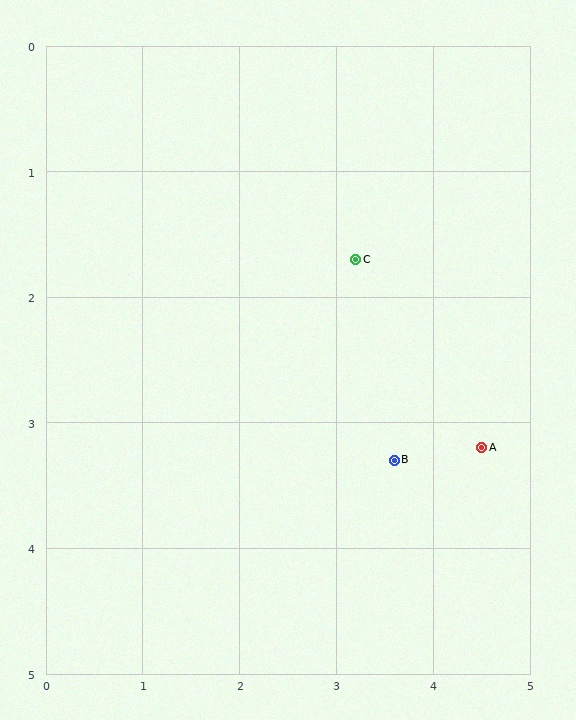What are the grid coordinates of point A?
Point A is at approximately (4.5, 3.2).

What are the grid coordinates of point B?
Point B is at approximately (3.6, 3.3).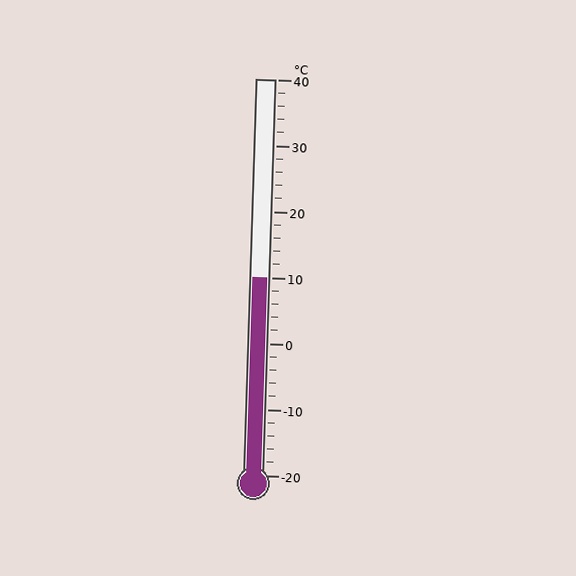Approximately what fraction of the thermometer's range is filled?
The thermometer is filled to approximately 50% of its range.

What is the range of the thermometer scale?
The thermometer scale ranges from -20°C to 40°C.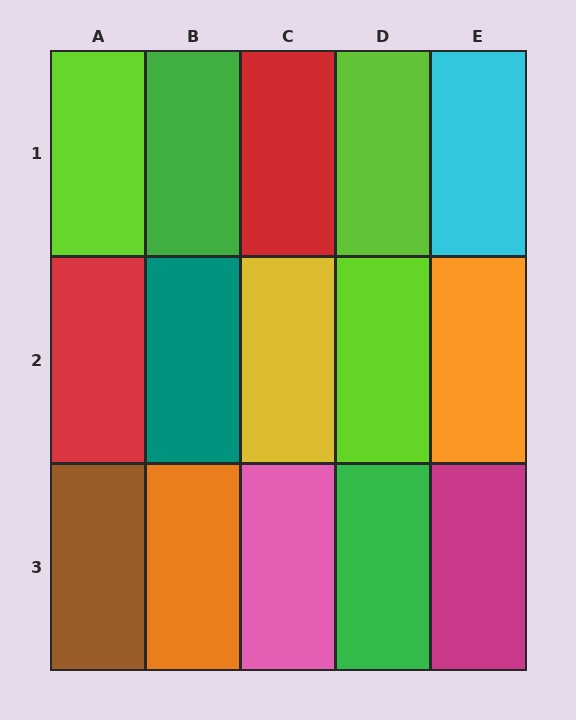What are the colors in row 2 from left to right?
Red, teal, yellow, lime, orange.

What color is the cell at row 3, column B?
Orange.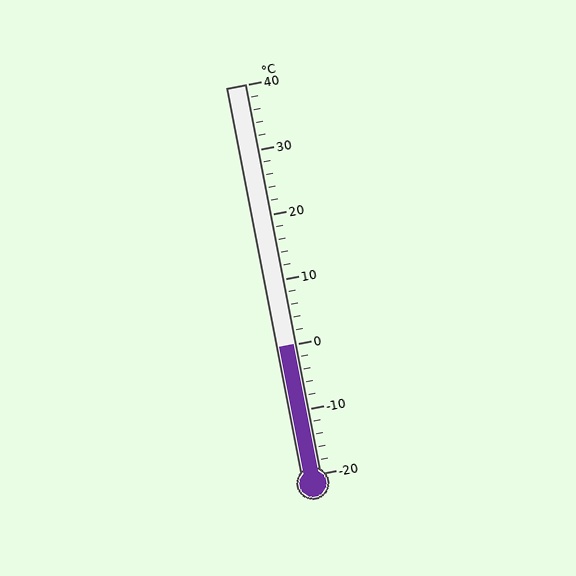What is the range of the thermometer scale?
The thermometer scale ranges from -20°C to 40°C.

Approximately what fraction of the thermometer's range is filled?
The thermometer is filled to approximately 35% of its range.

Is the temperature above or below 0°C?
The temperature is at 0°C.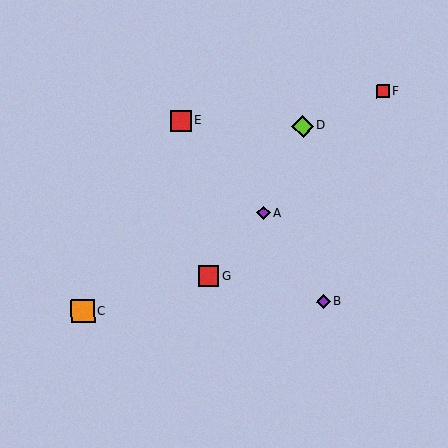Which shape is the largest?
The orange square (labeled C) is the largest.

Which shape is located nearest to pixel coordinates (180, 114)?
The red square (labeled E) at (181, 121) is nearest to that location.